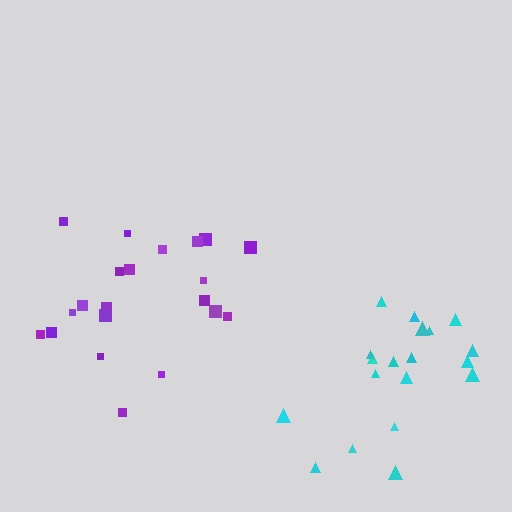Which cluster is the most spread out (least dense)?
Cyan.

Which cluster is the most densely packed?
Purple.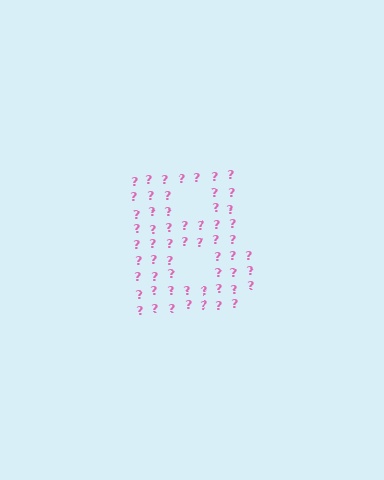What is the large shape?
The large shape is the letter B.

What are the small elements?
The small elements are question marks.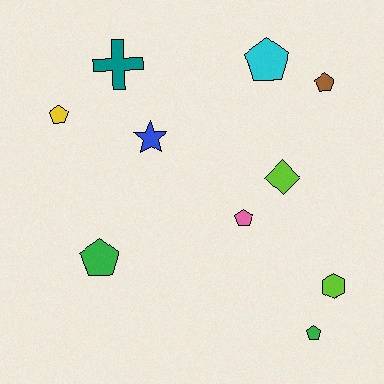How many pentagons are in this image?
There are 6 pentagons.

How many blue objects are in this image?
There is 1 blue object.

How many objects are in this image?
There are 10 objects.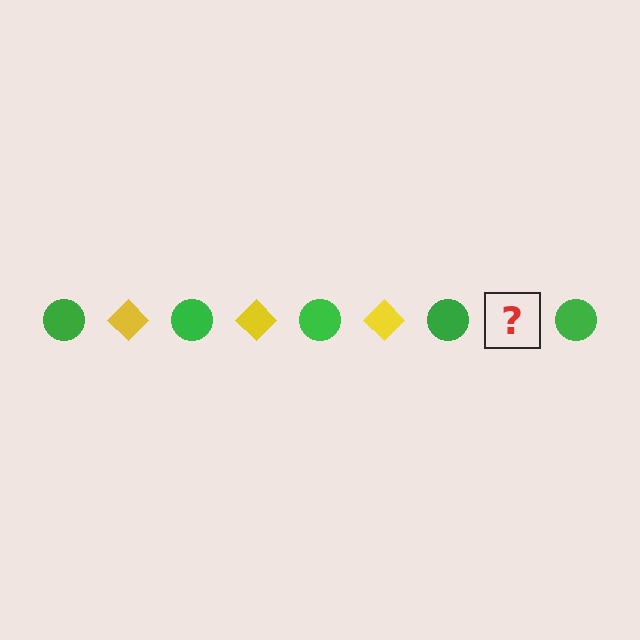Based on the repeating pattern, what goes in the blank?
The blank should be a yellow diamond.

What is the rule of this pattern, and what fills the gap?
The rule is that the pattern alternates between green circle and yellow diamond. The gap should be filled with a yellow diamond.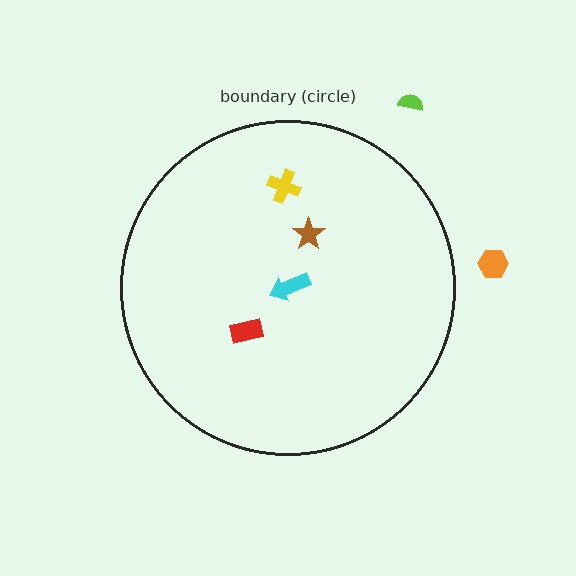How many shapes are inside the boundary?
4 inside, 2 outside.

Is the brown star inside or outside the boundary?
Inside.